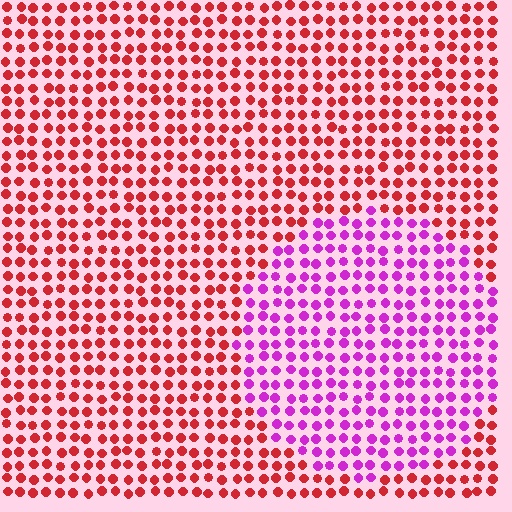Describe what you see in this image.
The image is filled with small red elements in a uniform arrangement. A circle-shaped region is visible where the elements are tinted to a slightly different hue, forming a subtle color boundary.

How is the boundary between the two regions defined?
The boundary is defined purely by a slight shift in hue (about 56 degrees). Spacing, size, and orientation are identical on both sides.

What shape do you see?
I see a circle.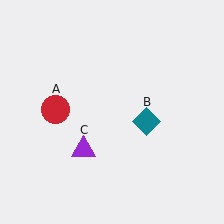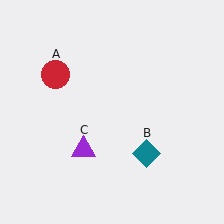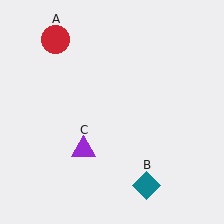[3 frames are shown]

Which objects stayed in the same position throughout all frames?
Purple triangle (object C) remained stationary.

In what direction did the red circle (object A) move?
The red circle (object A) moved up.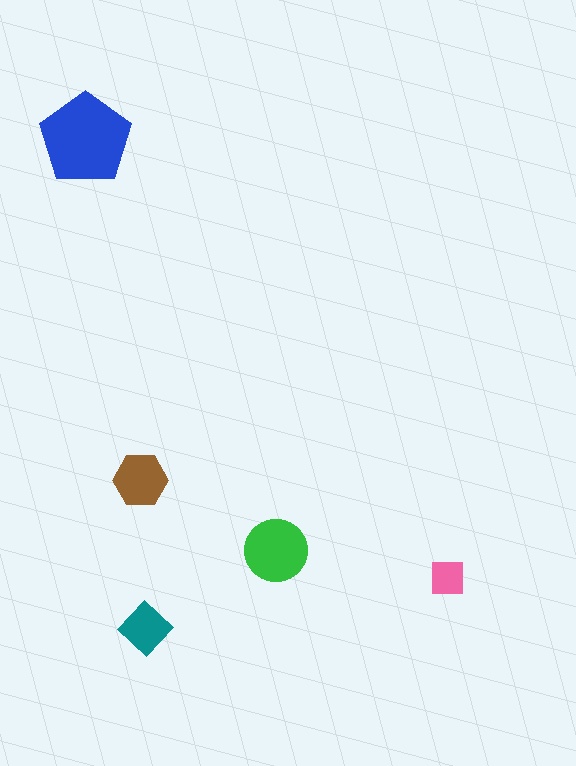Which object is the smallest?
The pink square.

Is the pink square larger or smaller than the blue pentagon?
Smaller.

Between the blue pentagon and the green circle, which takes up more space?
The blue pentagon.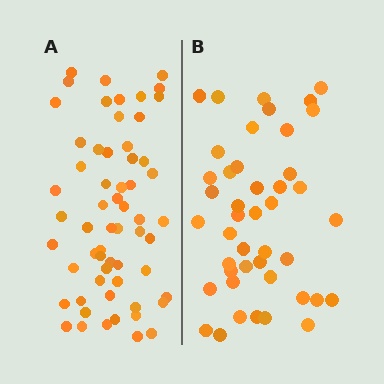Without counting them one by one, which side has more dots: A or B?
Region A (the left region) has more dots.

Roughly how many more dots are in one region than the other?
Region A has approximately 15 more dots than region B.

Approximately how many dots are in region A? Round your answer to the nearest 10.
About 60 dots.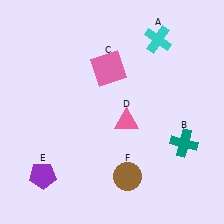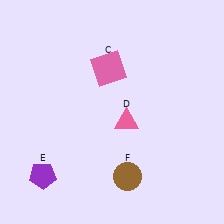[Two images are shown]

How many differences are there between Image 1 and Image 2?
There are 2 differences between the two images.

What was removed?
The teal cross (B), the cyan cross (A) were removed in Image 2.